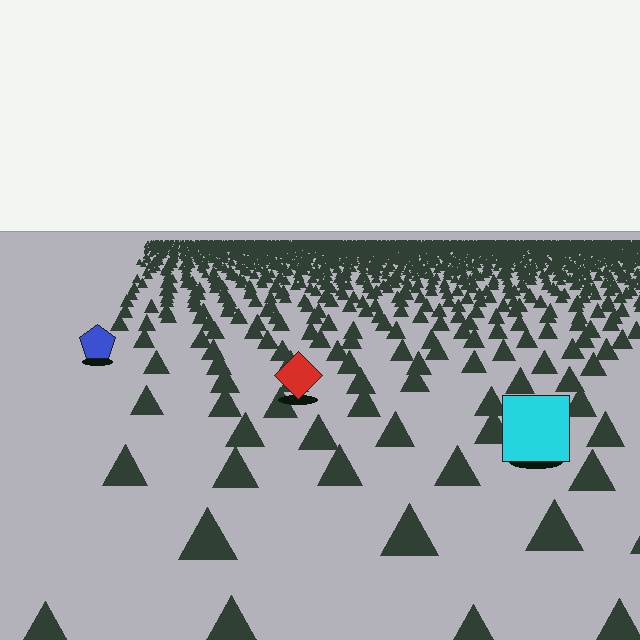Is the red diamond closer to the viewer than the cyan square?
No. The cyan square is closer — you can tell from the texture gradient: the ground texture is coarser near it.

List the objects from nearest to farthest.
From nearest to farthest: the cyan square, the red diamond, the blue pentagon.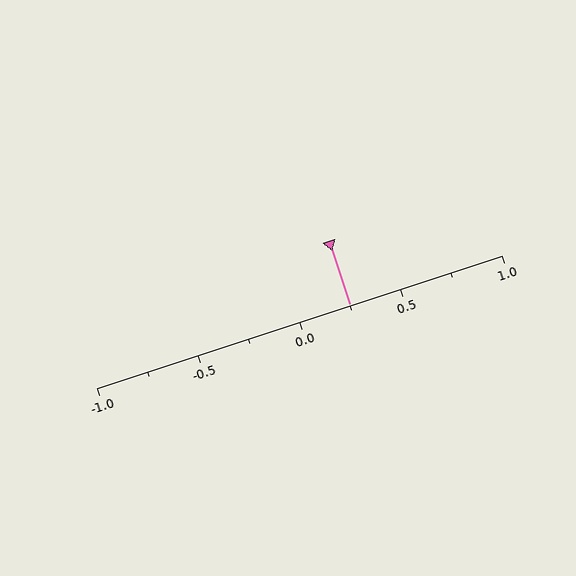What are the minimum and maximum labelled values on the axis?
The axis runs from -1.0 to 1.0.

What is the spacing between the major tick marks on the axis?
The major ticks are spaced 0.5 apart.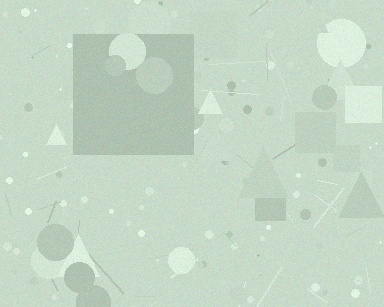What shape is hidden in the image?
A square is hidden in the image.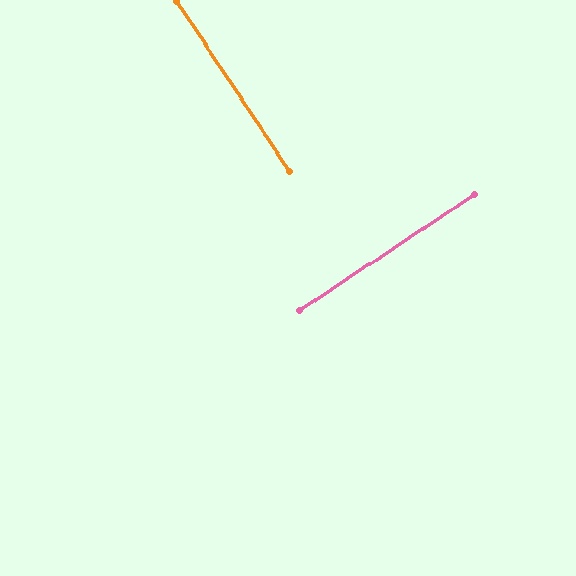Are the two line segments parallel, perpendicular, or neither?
Perpendicular — they meet at approximately 90°.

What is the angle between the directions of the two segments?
Approximately 90 degrees.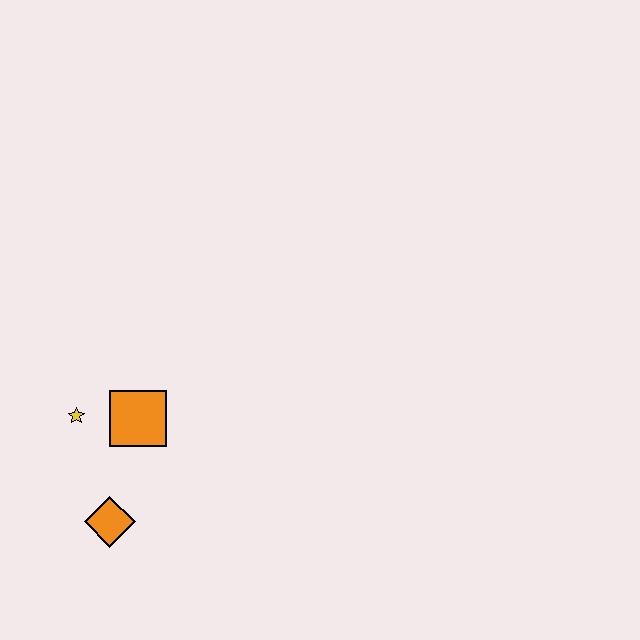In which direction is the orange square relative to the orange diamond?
The orange square is above the orange diamond.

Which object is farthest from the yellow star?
The orange diamond is farthest from the yellow star.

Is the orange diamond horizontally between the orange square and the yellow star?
Yes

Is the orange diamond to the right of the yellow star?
Yes